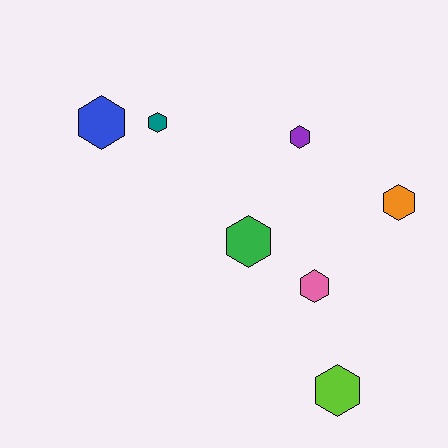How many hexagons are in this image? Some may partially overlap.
There are 7 hexagons.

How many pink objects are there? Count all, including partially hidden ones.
There is 1 pink object.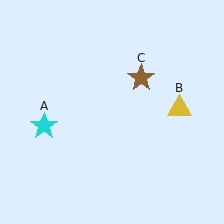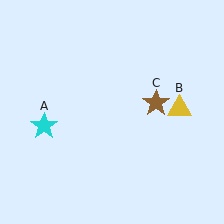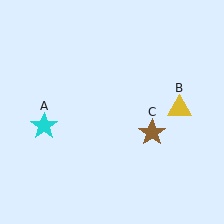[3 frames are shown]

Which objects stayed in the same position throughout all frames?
Cyan star (object A) and yellow triangle (object B) remained stationary.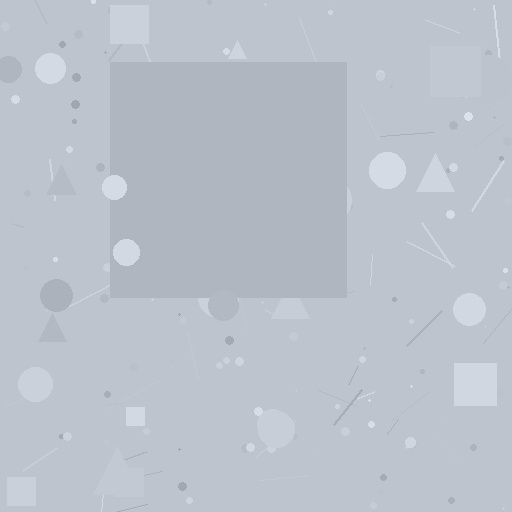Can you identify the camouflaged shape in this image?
The camouflaged shape is a square.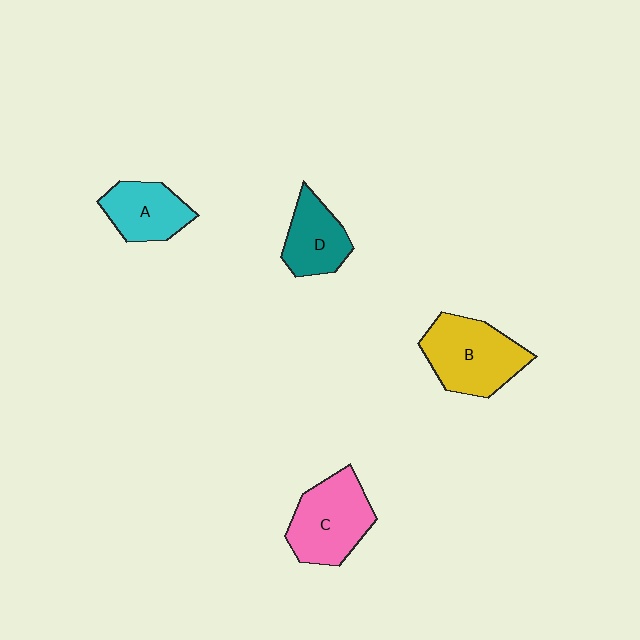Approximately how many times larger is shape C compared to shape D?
Approximately 1.4 times.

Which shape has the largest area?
Shape B (yellow).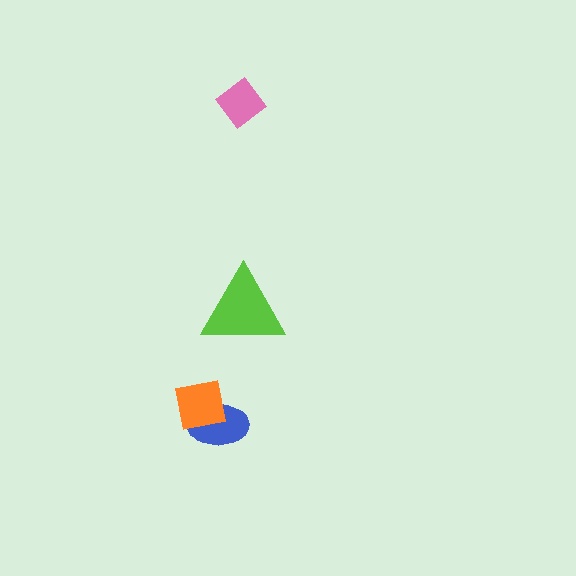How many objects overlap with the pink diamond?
0 objects overlap with the pink diamond.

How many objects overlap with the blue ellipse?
1 object overlaps with the blue ellipse.